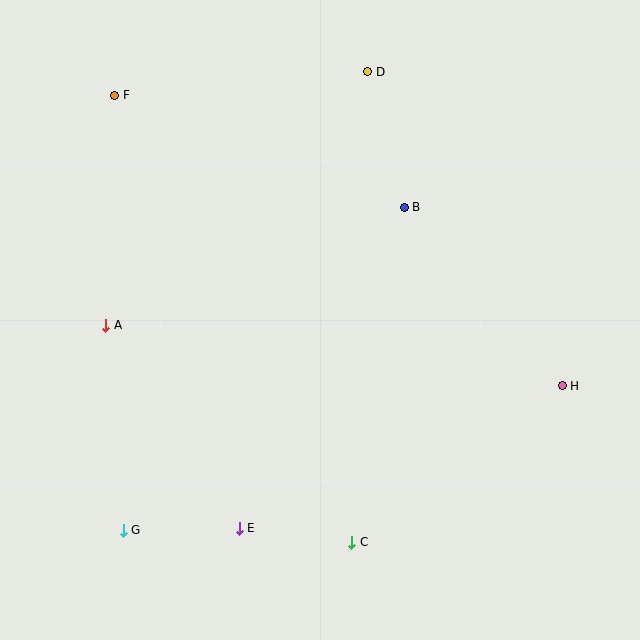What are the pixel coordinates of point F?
Point F is at (115, 95).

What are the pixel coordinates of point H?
Point H is at (562, 386).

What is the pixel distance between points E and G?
The distance between E and G is 116 pixels.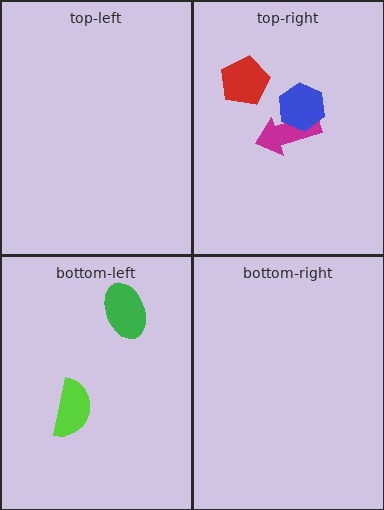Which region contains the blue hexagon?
The top-right region.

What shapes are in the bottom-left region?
The green ellipse, the lime semicircle.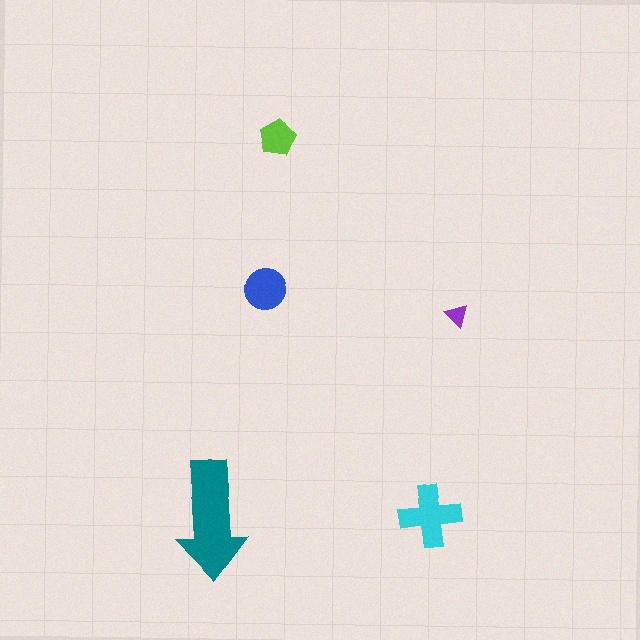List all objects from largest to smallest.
The teal arrow, the cyan cross, the blue circle, the lime pentagon, the purple triangle.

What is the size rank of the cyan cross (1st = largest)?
2nd.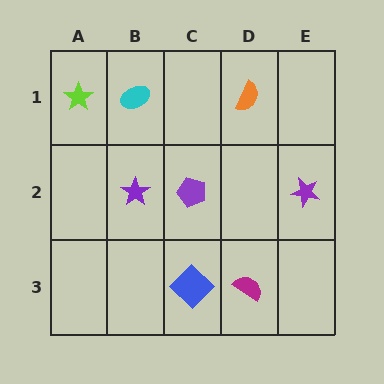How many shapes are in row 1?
3 shapes.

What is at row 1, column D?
An orange semicircle.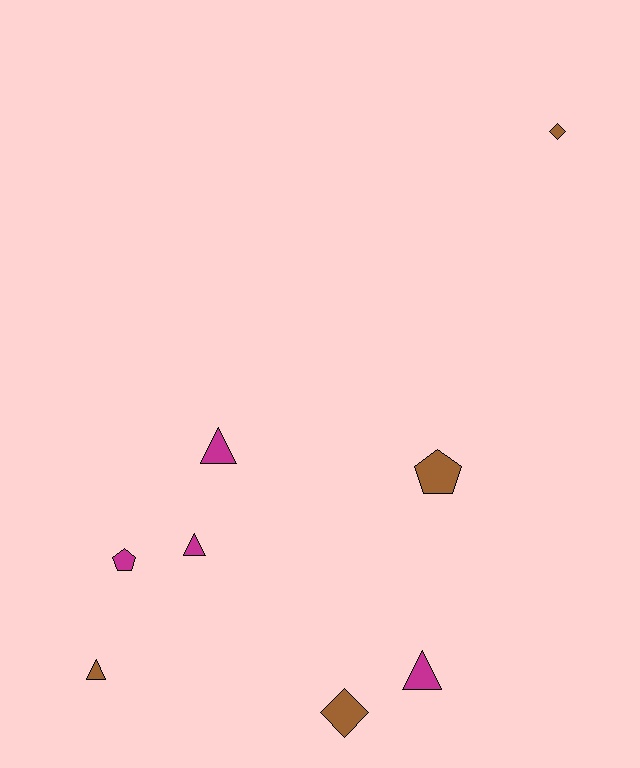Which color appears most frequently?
Brown, with 4 objects.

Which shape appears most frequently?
Triangle, with 4 objects.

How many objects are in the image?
There are 8 objects.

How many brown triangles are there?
There is 1 brown triangle.